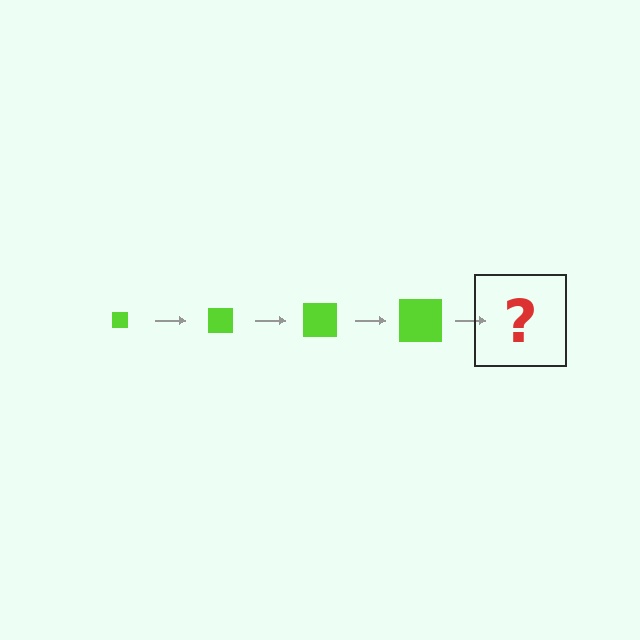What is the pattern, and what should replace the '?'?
The pattern is that the square gets progressively larger each step. The '?' should be a lime square, larger than the previous one.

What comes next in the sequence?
The next element should be a lime square, larger than the previous one.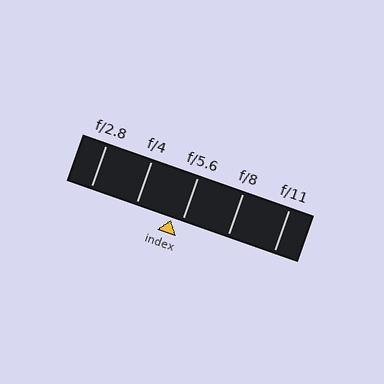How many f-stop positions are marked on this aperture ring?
There are 5 f-stop positions marked.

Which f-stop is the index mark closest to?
The index mark is closest to f/5.6.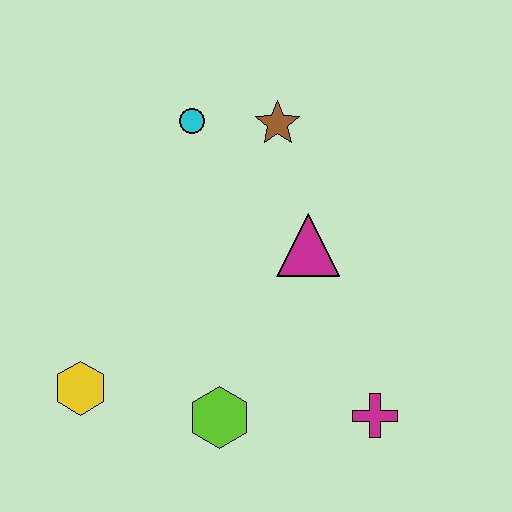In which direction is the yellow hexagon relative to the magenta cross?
The yellow hexagon is to the left of the magenta cross.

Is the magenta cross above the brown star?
No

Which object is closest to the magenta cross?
The lime hexagon is closest to the magenta cross.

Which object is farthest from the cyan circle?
The magenta cross is farthest from the cyan circle.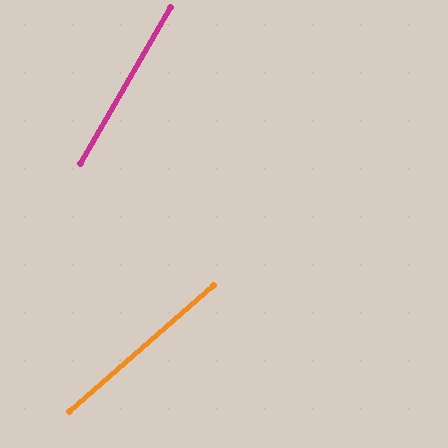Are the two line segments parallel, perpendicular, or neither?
Neither parallel nor perpendicular — they differ by about 19°.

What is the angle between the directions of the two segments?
Approximately 19 degrees.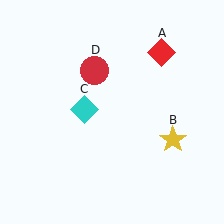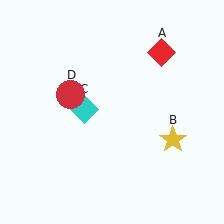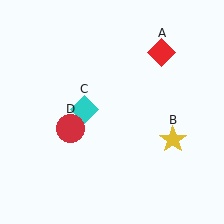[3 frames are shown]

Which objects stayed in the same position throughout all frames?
Red diamond (object A) and yellow star (object B) and cyan diamond (object C) remained stationary.